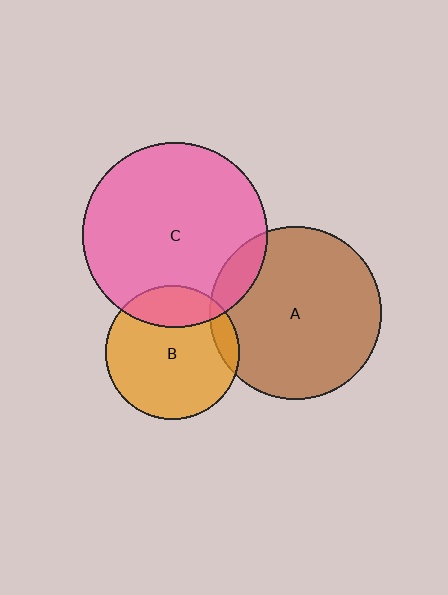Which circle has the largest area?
Circle C (pink).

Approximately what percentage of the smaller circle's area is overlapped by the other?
Approximately 10%.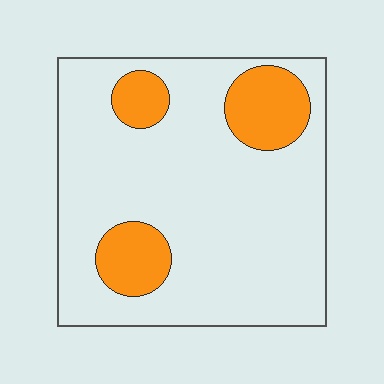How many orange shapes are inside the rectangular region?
3.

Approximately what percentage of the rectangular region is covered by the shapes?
Approximately 20%.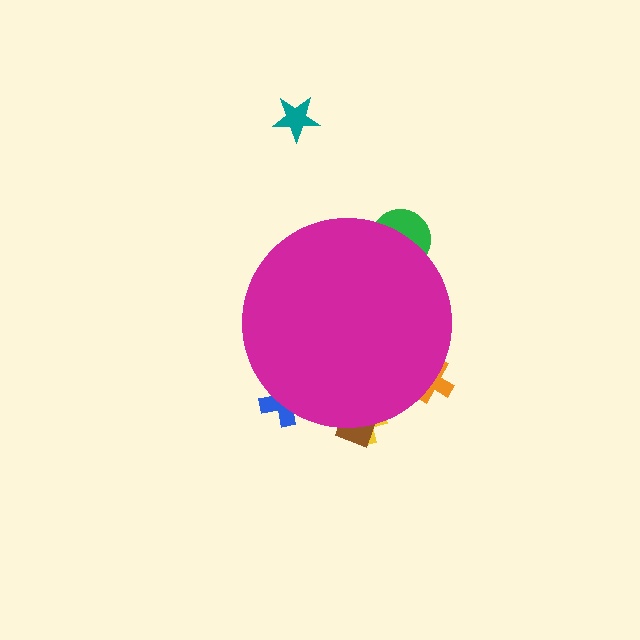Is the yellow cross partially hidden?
Yes, the yellow cross is partially hidden behind the magenta circle.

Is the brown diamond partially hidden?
Yes, the brown diamond is partially hidden behind the magenta circle.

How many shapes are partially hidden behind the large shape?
5 shapes are partially hidden.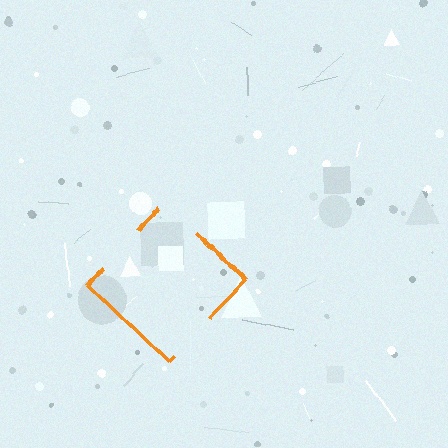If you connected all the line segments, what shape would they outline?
They would outline a diamond.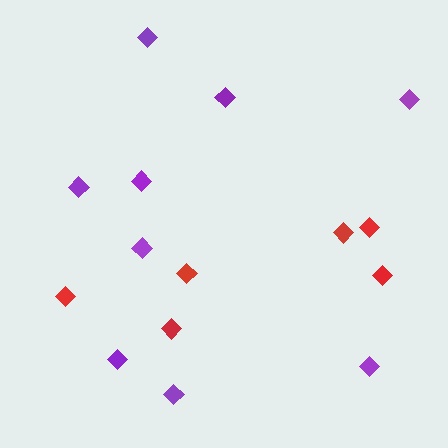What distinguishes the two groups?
There are 2 groups: one group of red diamonds (6) and one group of purple diamonds (9).